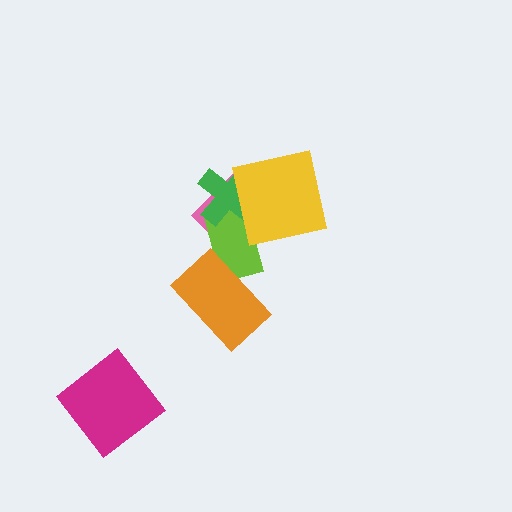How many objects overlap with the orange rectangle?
1 object overlaps with the orange rectangle.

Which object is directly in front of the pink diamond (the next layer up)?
The lime rectangle is directly in front of the pink diamond.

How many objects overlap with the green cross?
3 objects overlap with the green cross.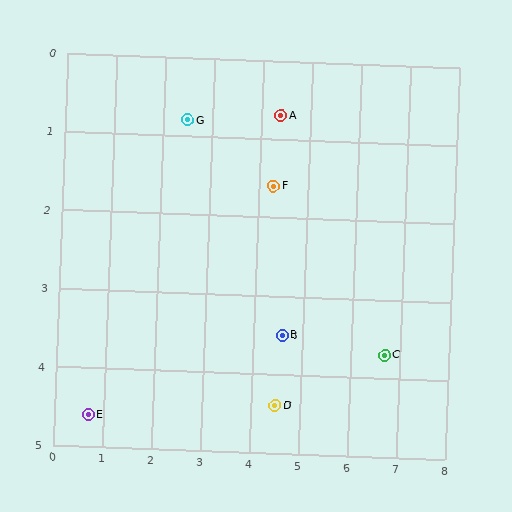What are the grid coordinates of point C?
Point C is at approximately (6.7, 3.7).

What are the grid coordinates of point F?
Point F is at approximately (4.3, 1.6).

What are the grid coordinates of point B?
Point B is at approximately (4.6, 3.5).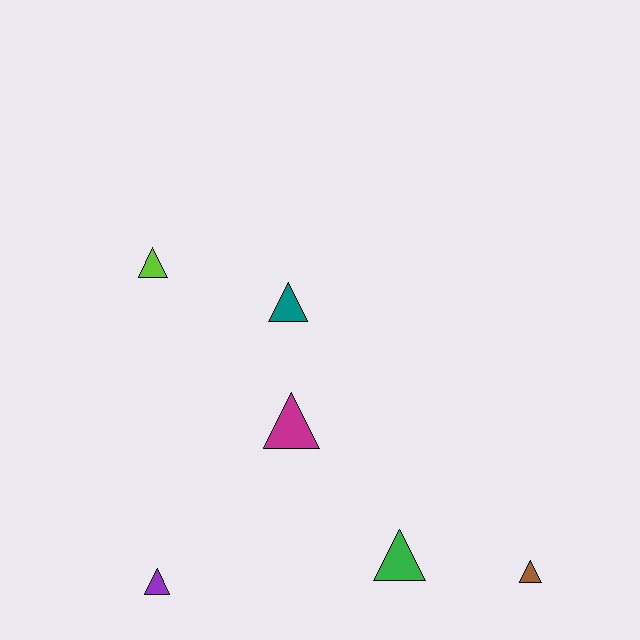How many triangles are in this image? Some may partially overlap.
There are 6 triangles.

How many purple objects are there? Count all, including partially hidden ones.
There is 1 purple object.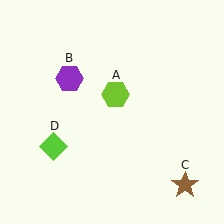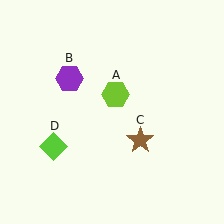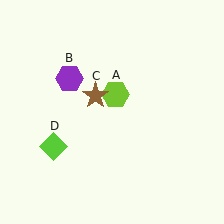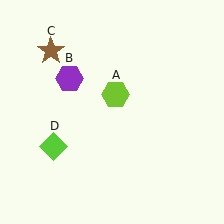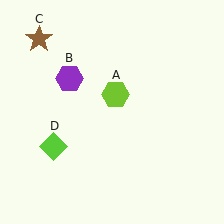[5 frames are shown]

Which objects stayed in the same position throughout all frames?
Lime hexagon (object A) and purple hexagon (object B) and lime diamond (object D) remained stationary.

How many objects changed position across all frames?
1 object changed position: brown star (object C).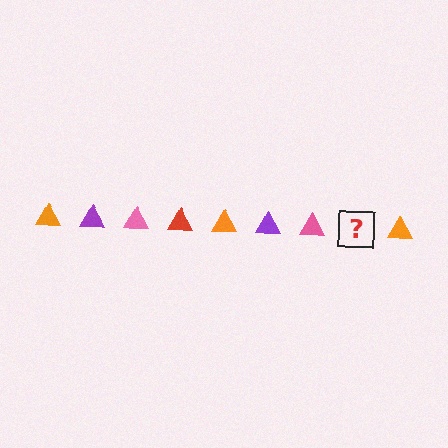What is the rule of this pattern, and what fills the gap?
The rule is that the pattern cycles through orange, purple, pink, red triangles. The gap should be filled with a red triangle.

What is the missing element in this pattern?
The missing element is a red triangle.